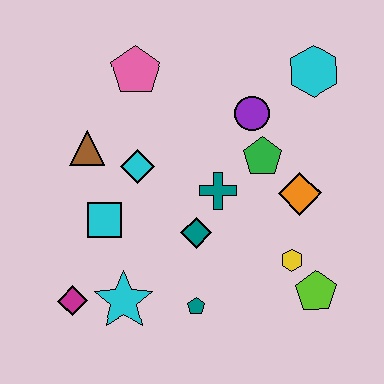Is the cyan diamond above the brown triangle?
No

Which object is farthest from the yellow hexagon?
The pink pentagon is farthest from the yellow hexagon.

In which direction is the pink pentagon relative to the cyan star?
The pink pentagon is above the cyan star.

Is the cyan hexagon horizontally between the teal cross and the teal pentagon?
No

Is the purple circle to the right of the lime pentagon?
No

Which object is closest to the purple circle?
The green pentagon is closest to the purple circle.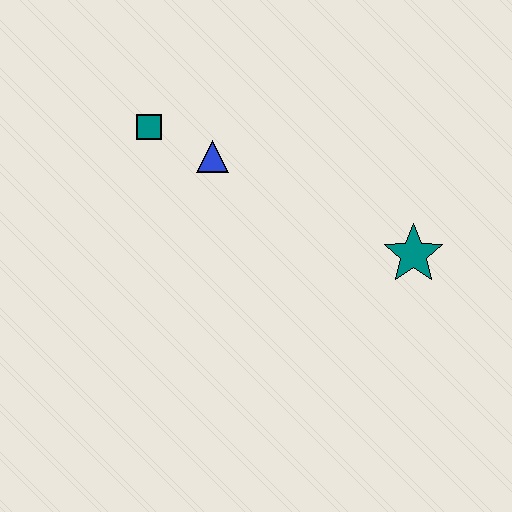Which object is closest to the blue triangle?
The teal square is closest to the blue triangle.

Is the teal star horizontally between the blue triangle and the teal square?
No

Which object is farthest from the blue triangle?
The teal star is farthest from the blue triangle.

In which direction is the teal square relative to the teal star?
The teal square is to the left of the teal star.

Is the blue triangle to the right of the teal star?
No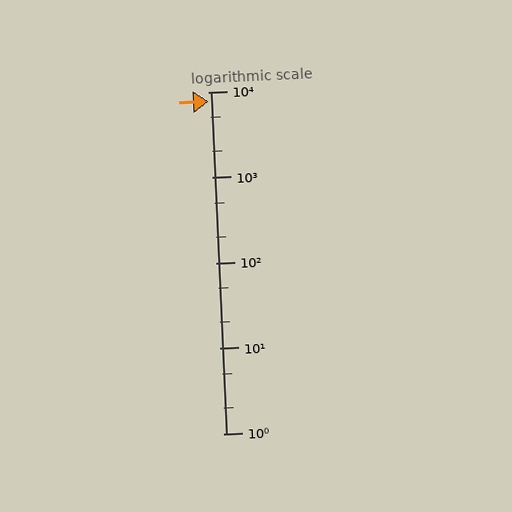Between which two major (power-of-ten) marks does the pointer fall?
The pointer is between 1000 and 10000.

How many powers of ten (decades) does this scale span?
The scale spans 4 decades, from 1 to 10000.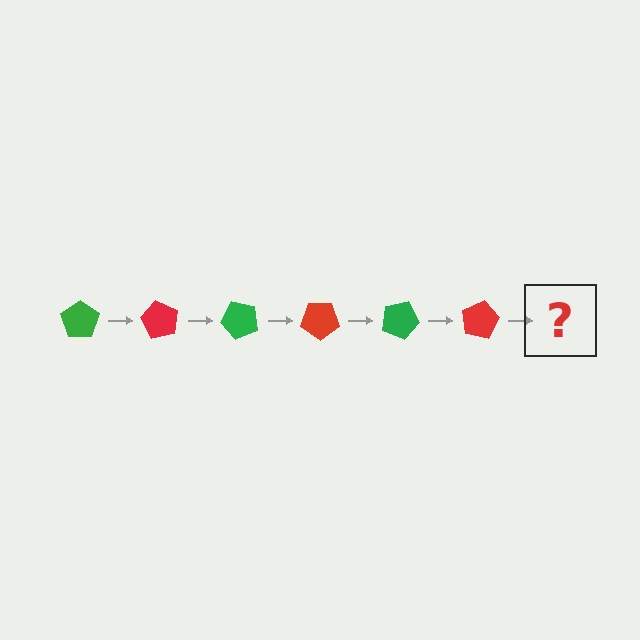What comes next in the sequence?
The next element should be a green pentagon, rotated 360 degrees from the start.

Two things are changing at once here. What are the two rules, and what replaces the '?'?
The two rules are that it rotates 60 degrees each step and the color cycles through green and red. The '?' should be a green pentagon, rotated 360 degrees from the start.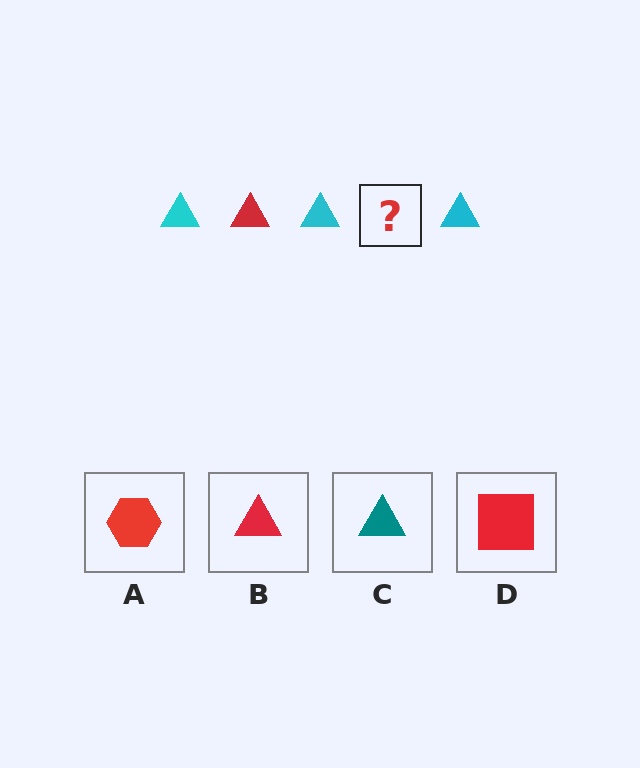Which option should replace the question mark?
Option B.